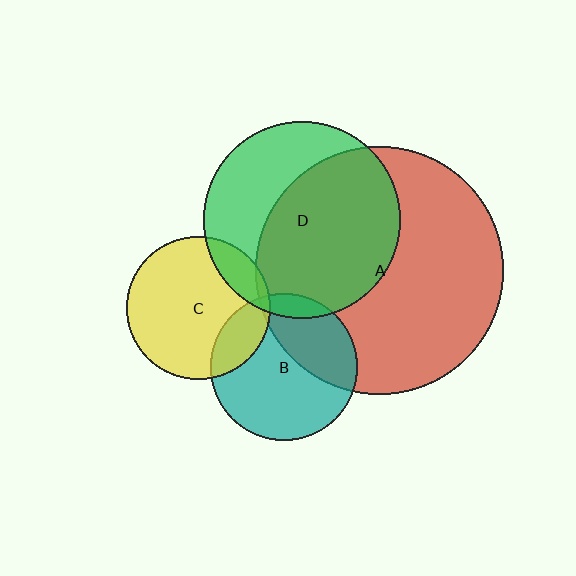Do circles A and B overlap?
Yes.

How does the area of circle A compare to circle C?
Approximately 3.0 times.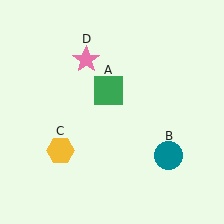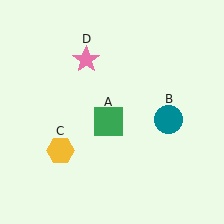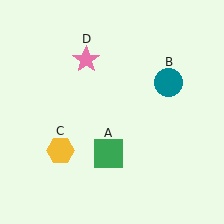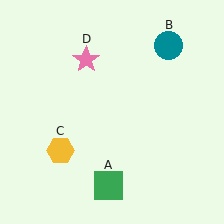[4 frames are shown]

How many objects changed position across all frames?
2 objects changed position: green square (object A), teal circle (object B).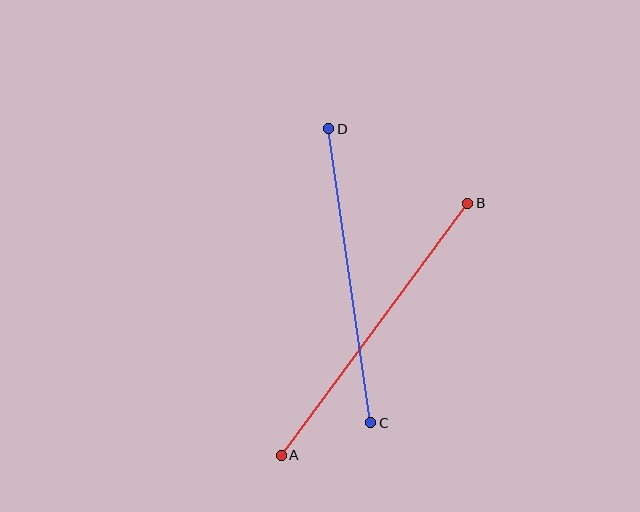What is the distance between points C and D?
The distance is approximately 297 pixels.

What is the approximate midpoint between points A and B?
The midpoint is at approximately (375, 329) pixels.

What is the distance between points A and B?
The distance is approximately 313 pixels.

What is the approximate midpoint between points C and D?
The midpoint is at approximately (350, 276) pixels.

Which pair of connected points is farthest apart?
Points A and B are farthest apart.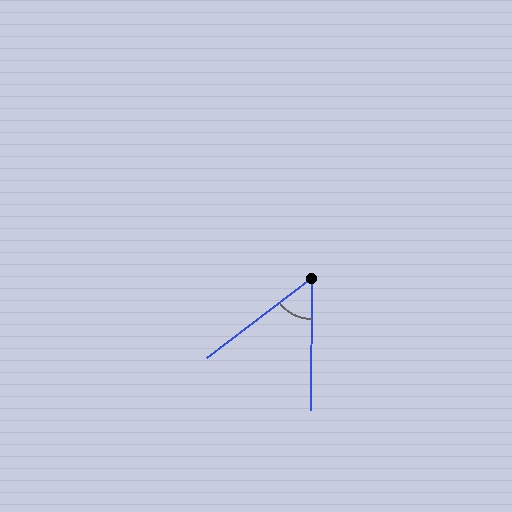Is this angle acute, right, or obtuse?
It is acute.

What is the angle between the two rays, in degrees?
Approximately 52 degrees.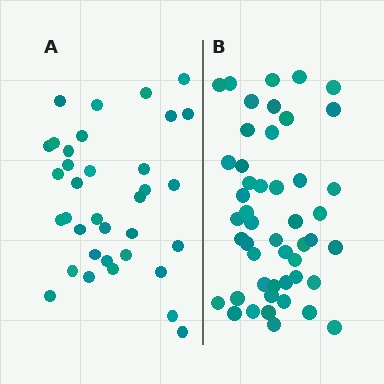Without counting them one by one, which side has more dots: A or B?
Region B (the right region) has more dots.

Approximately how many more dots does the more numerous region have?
Region B has approximately 15 more dots than region A.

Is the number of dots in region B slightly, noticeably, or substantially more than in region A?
Region B has noticeably more, but not dramatically so. The ratio is roughly 1.4 to 1.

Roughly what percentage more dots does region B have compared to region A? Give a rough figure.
About 35% more.